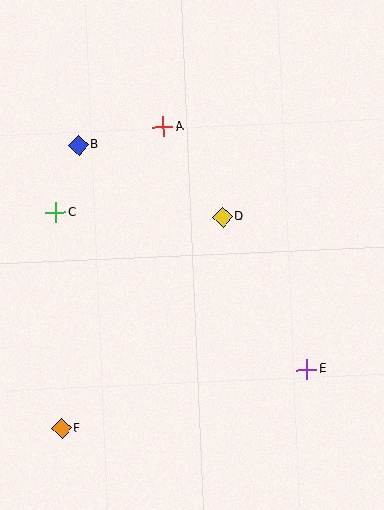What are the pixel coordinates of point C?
Point C is at (56, 212).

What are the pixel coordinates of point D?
Point D is at (223, 217).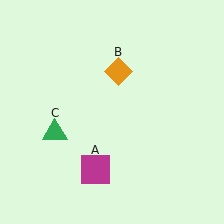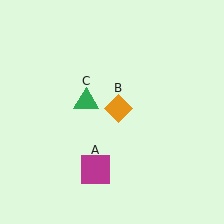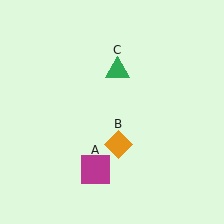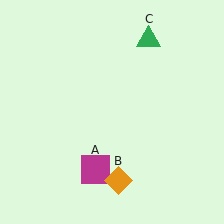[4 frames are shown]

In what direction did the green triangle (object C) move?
The green triangle (object C) moved up and to the right.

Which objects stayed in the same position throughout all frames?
Magenta square (object A) remained stationary.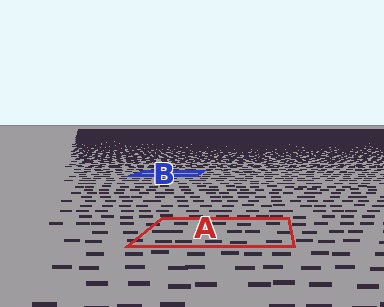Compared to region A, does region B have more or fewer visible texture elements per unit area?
Region B has more texture elements per unit area — they are packed more densely because it is farther away.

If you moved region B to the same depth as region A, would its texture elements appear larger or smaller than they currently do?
They would appear larger. At a closer depth, the same texture elements are projected at a bigger on-screen size.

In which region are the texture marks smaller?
The texture marks are smaller in region B, because it is farther away.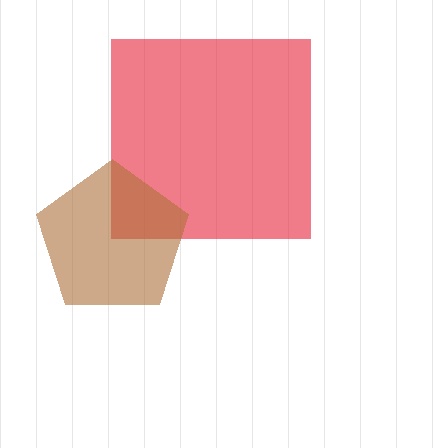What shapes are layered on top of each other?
The layered shapes are: a red square, a brown pentagon.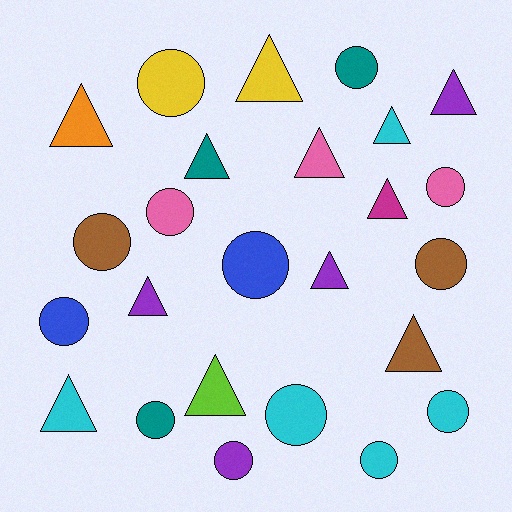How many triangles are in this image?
There are 12 triangles.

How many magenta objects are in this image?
There is 1 magenta object.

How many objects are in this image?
There are 25 objects.